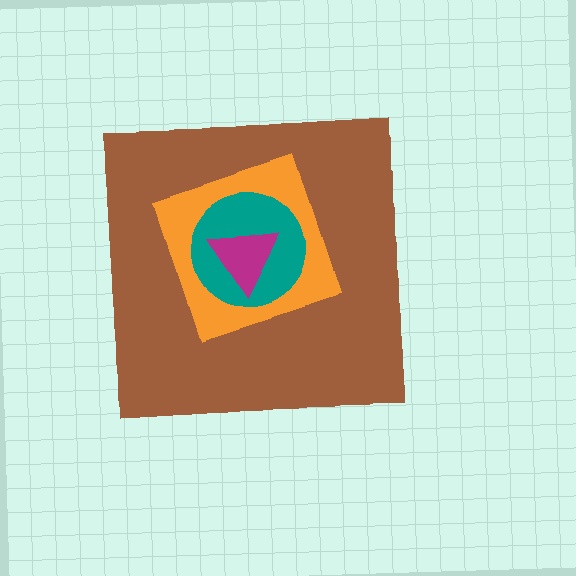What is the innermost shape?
The magenta triangle.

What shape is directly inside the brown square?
The orange square.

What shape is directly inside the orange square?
The teal circle.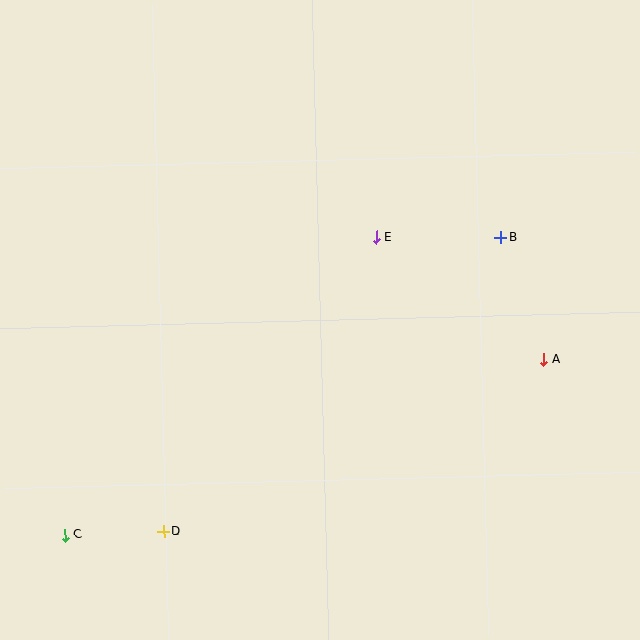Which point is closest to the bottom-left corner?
Point C is closest to the bottom-left corner.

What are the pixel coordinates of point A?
Point A is at (544, 359).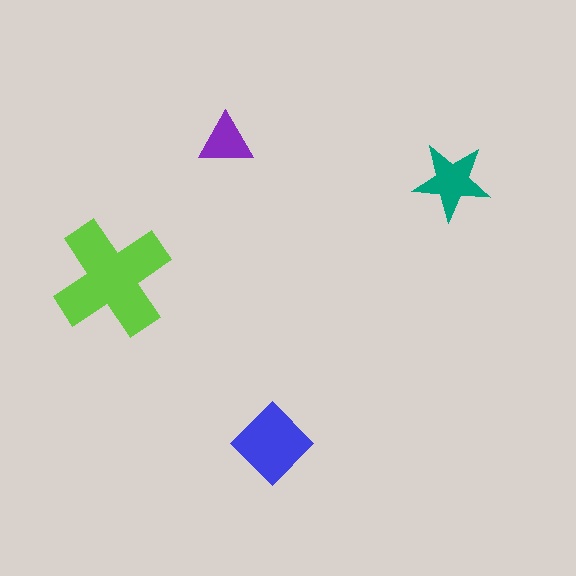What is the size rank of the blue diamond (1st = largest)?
2nd.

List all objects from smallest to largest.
The purple triangle, the teal star, the blue diamond, the lime cross.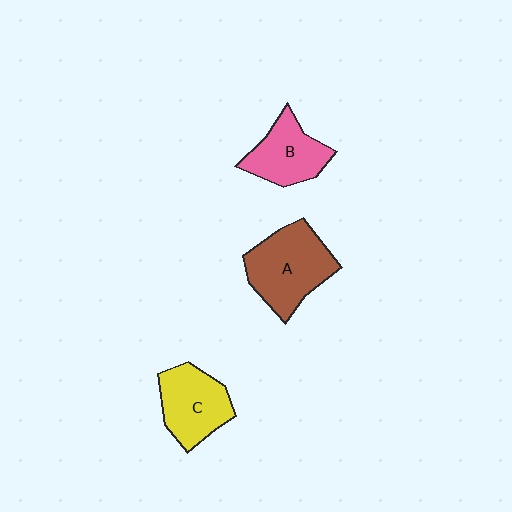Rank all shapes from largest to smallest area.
From largest to smallest: A (brown), C (yellow), B (pink).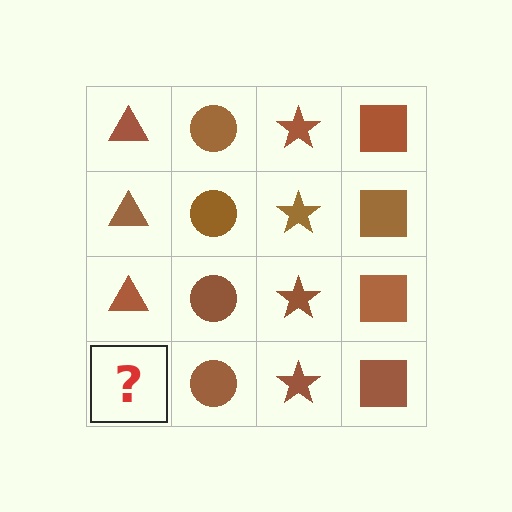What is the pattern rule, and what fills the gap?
The rule is that each column has a consistent shape. The gap should be filled with a brown triangle.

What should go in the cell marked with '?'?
The missing cell should contain a brown triangle.